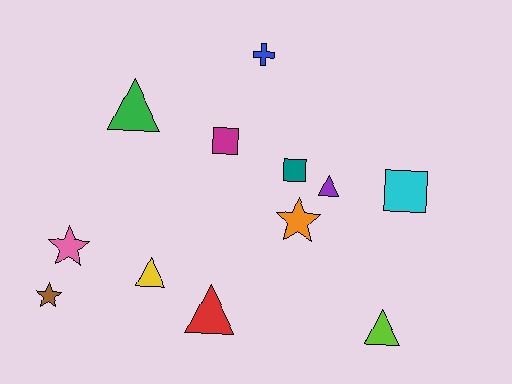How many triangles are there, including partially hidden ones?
There are 5 triangles.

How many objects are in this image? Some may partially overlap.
There are 12 objects.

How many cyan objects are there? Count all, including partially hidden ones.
There is 1 cyan object.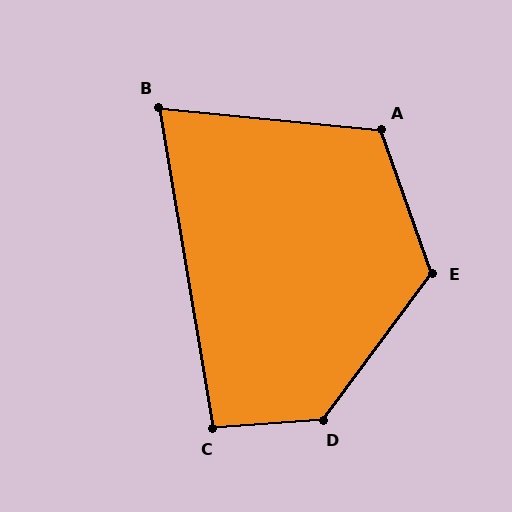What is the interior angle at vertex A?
Approximately 116 degrees (obtuse).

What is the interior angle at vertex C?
Approximately 96 degrees (obtuse).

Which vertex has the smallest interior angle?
B, at approximately 75 degrees.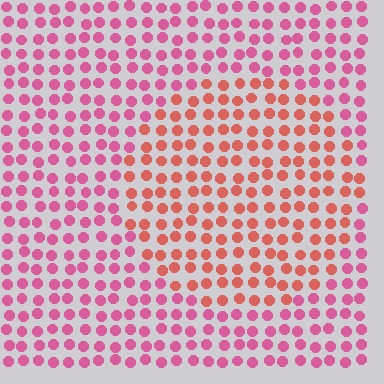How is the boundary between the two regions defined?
The boundary is defined purely by a slight shift in hue (about 35 degrees). Spacing, size, and orientation are identical on both sides.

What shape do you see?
I see a circle.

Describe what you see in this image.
The image is filled with small pink elements in a uniform arrangement. A circle-shaped region is visible where the elements are tinted to a slightly different hue, forming a subtle color boundary.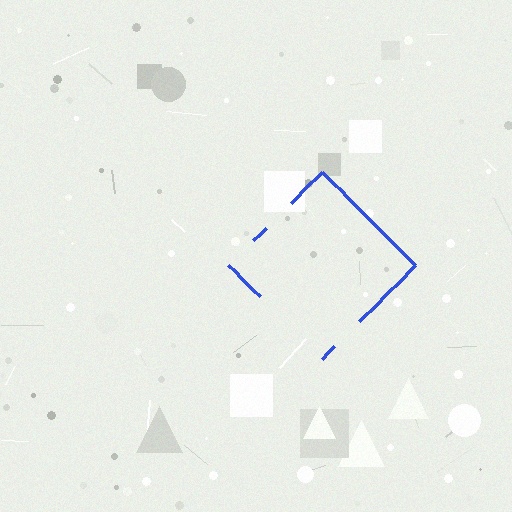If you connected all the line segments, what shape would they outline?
They would outline a diamond.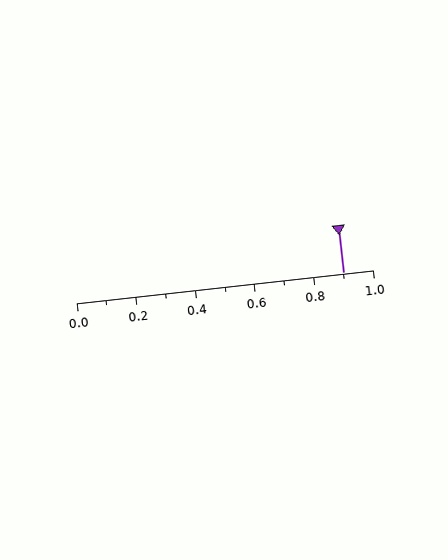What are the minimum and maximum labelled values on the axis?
The axis runs from 0.0 to 1.0.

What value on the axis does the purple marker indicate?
The marker indicates approximately 0.9.